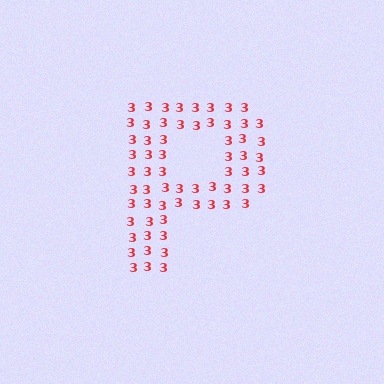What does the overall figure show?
The overall figure shows the letter P.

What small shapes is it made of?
It is made of small digit 3's.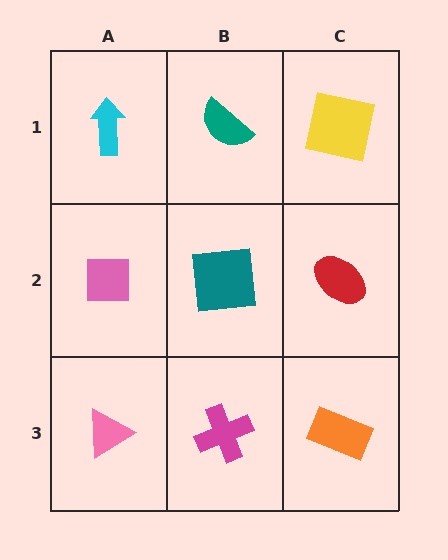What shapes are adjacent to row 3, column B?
A teal square (row 2, column B), a pink triangle (row 3, column A), an orange rectangle (row 3, column C).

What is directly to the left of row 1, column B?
A cyan arrow.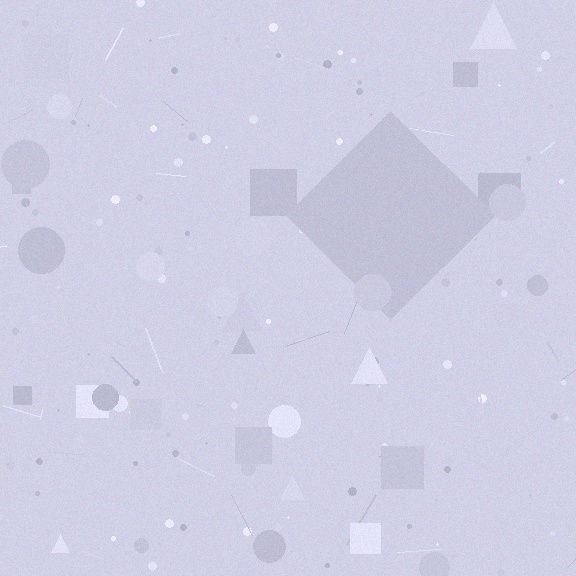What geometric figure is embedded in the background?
A diamond is embedded in the background.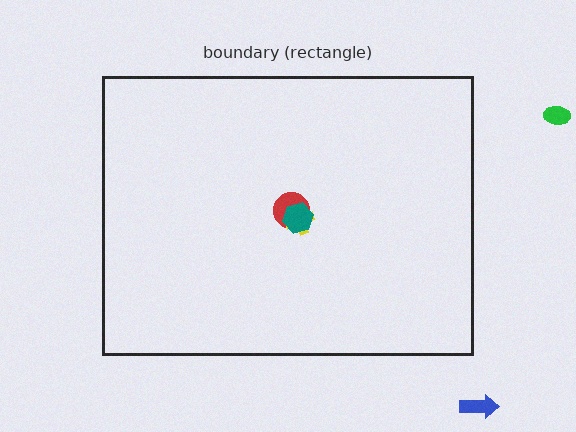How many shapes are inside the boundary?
3 inside, 2 outside.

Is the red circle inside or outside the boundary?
Inside.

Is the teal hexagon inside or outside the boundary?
Inside.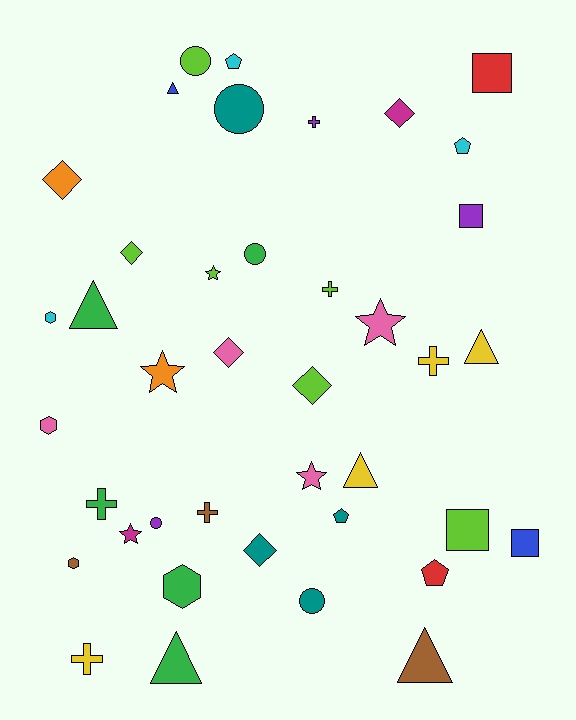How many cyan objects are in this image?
There are 3 cyan objects.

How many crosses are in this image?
There are 6 crosses.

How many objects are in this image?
There are 40 objects.